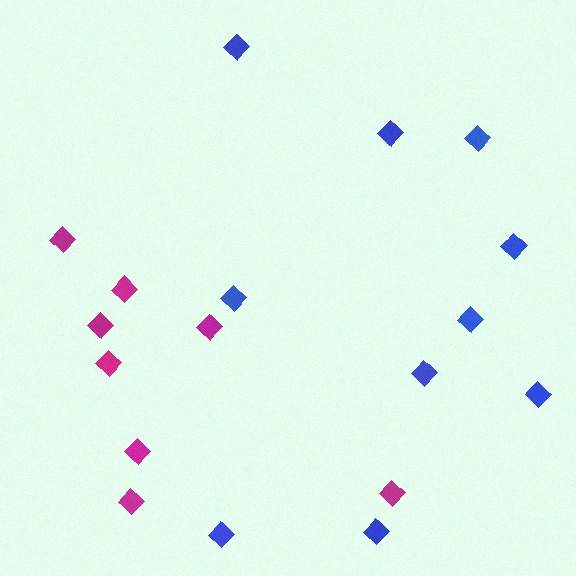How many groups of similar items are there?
There are 2 groups: one group of magenta diamonds (8) and one group of blue diamonds (10).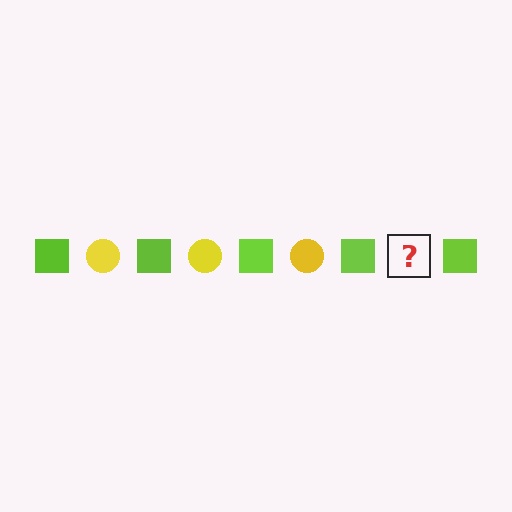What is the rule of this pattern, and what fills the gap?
The rule is that the pattern alternates between lime square and yellow circle. The gap should be filled with a yellow circle.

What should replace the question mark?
The question mark should be replaced with a yellow circle.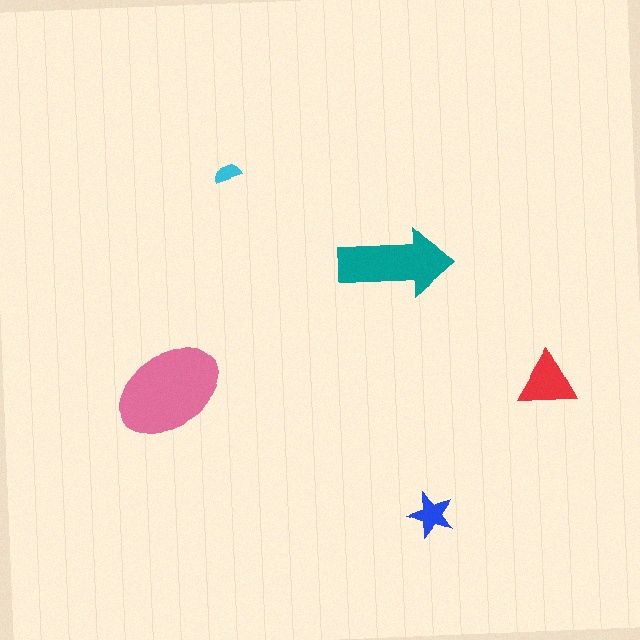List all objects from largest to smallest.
The pink ellipse, the teal arrow, the red triangle, the blue star, the cyan semicircle.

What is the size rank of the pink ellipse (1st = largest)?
1st.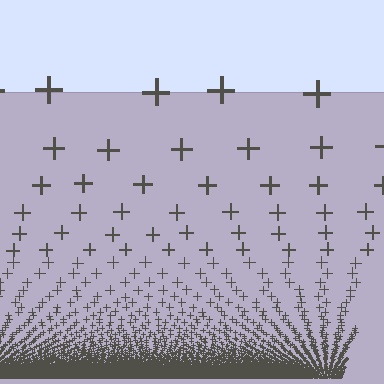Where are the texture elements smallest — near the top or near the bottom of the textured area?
Near the bottom.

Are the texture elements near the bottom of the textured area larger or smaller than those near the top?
Smaller. The gradient is inverted — elements near the bottom are smaller and denser.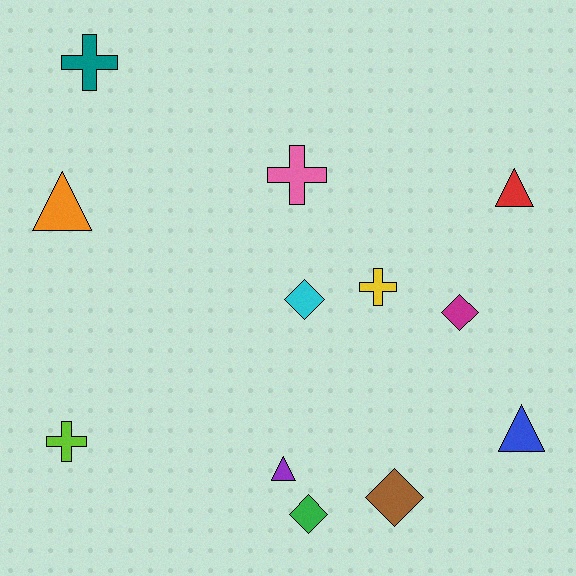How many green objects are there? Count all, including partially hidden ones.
There is 1 green object.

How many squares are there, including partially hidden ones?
There are no squares.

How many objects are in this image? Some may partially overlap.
There are 12 objects.